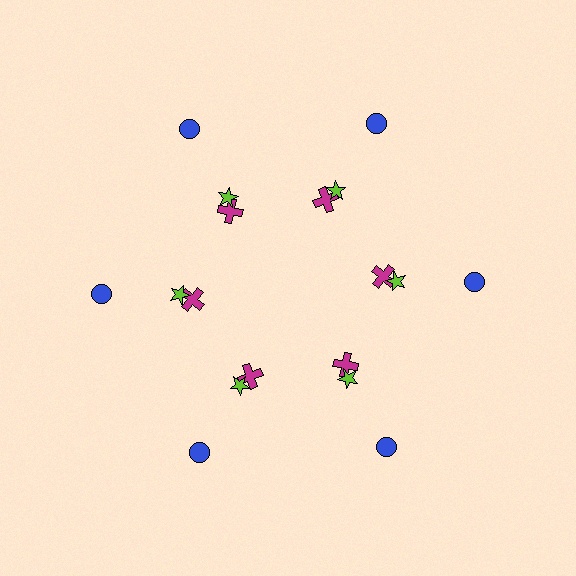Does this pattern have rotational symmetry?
Yes, this pattern has 6-fold rotational symmetry. It looks the same after rotating 60 degrees around the center.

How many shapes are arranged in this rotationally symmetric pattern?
There are 18 shapes, arranged in 6 groups of 3.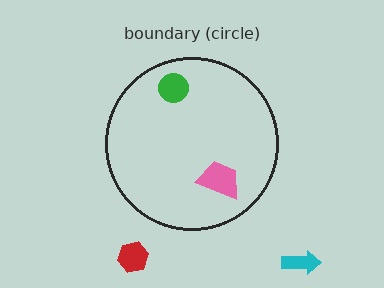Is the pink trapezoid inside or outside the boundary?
Inside.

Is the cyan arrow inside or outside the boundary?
Outside.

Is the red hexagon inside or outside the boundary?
Outside.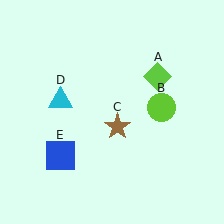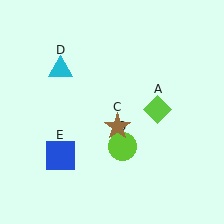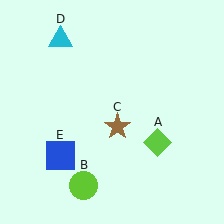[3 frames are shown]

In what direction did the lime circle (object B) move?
The lime circle (object B) moved down and to the left.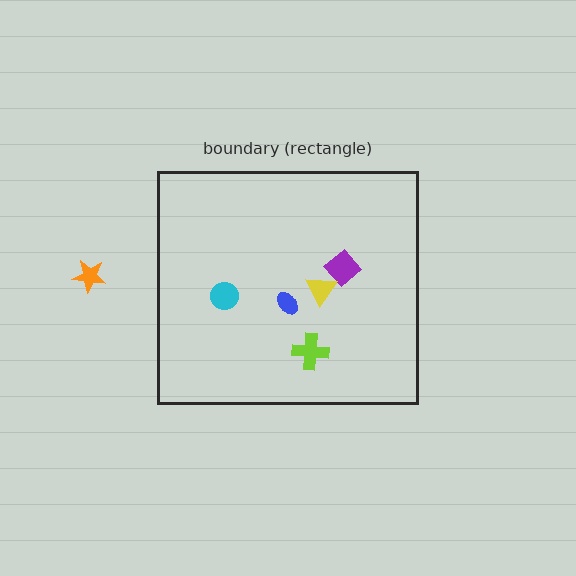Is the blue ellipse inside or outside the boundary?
Inside.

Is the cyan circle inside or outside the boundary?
Inside.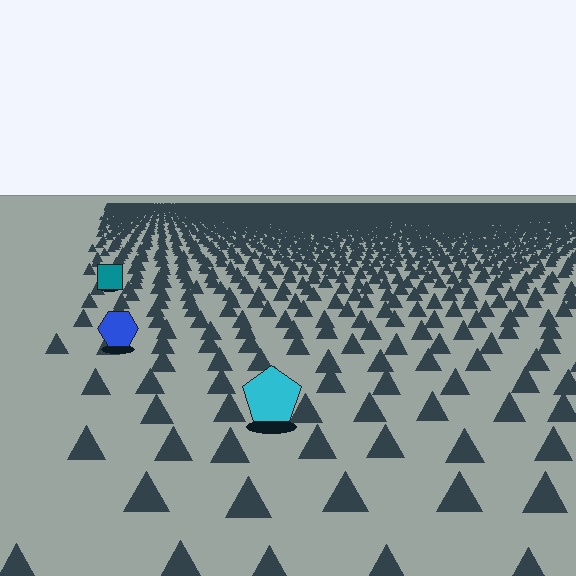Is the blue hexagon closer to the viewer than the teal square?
Yes. The blue hexagon is closer — you can tell from the texture gradient: the ground texture is coarser near it.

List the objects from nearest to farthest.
From nearest to farthest: the cyan pentagon, the blue hexagon, the teal square.